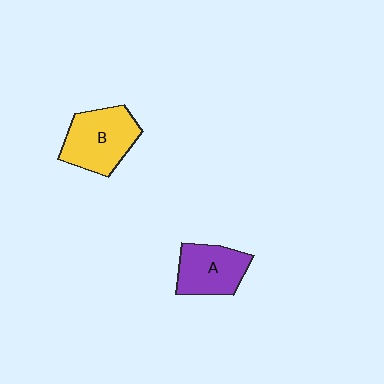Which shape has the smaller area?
Shape A (purple).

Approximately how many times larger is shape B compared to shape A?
Approximately 1.2 times.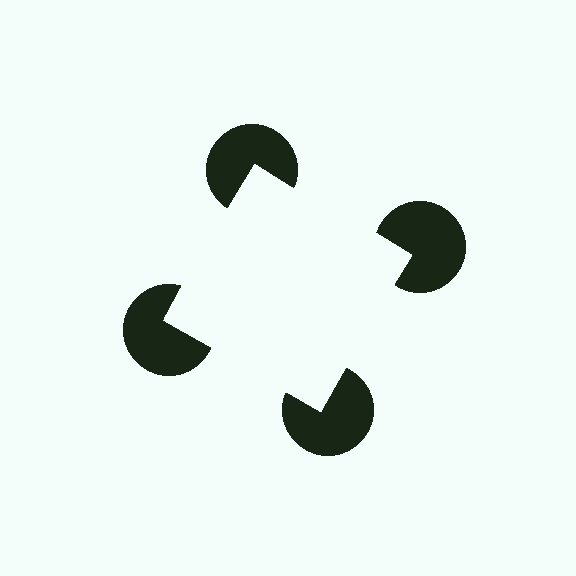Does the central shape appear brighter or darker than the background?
It typically appears slightly brighter than the background, even though no actual brightness change is drawn.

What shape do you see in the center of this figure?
An illusory square — its edges are inferred from the aligned wedge cuts in the pac-man discs, not physically drawn.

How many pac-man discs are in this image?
There are 4 — one at each vertex of the illusory square.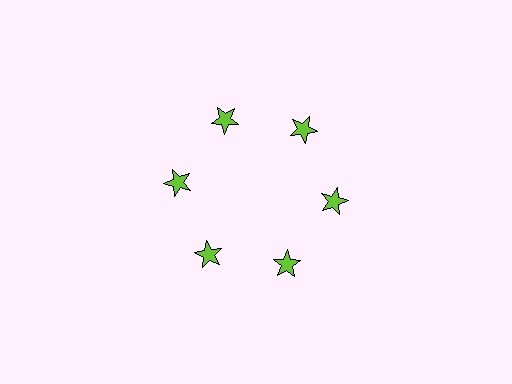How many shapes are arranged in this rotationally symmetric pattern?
There are 6 shapes, arranged in 6 groups of 1.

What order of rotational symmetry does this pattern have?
This pattern has 6-fold rotational symmetry.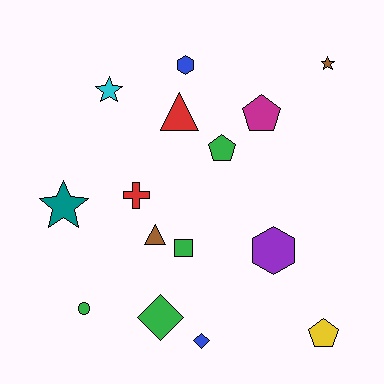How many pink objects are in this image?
There are no pink objects.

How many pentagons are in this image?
There are 3 pentagons.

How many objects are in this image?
There are 15 objects.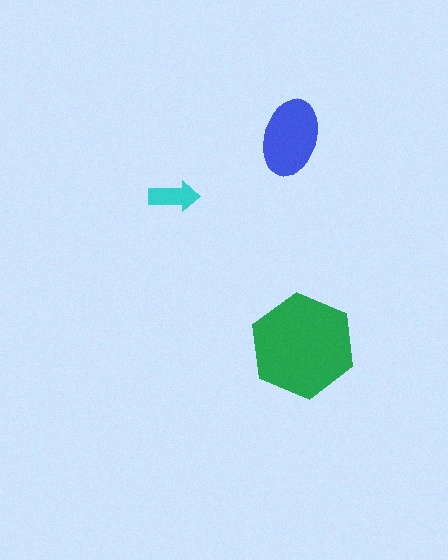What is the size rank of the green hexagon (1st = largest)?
1st.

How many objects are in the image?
There are 3 objects in the image.